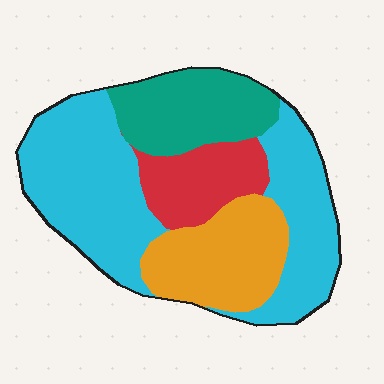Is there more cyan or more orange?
Cyan.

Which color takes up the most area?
Cyan, at roughly 50%.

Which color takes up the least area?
Red, at roughly 15%.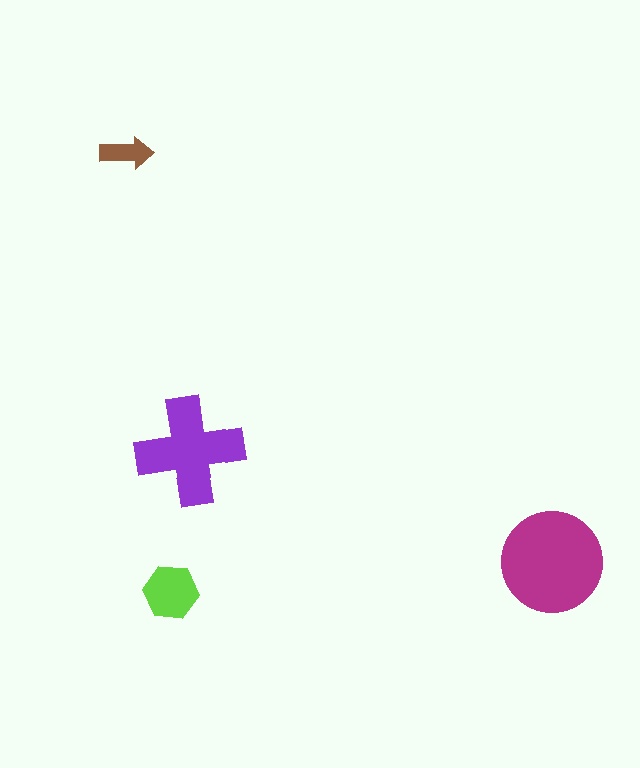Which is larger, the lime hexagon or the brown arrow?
The lime hexagon.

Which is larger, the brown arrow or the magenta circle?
The magenta circle.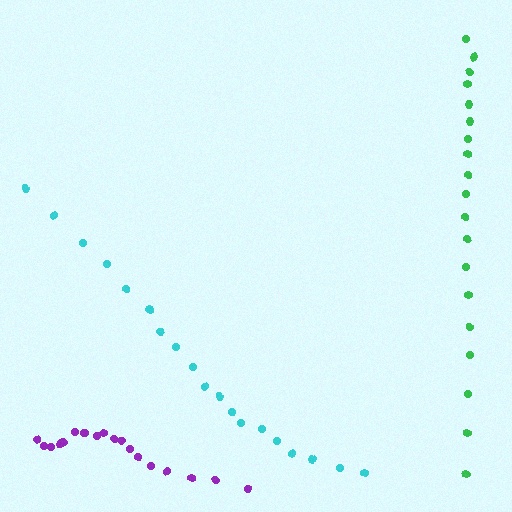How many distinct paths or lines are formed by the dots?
There are 3 distinct paths.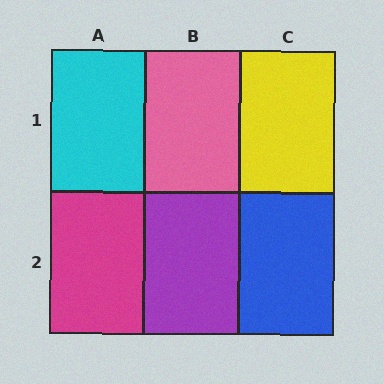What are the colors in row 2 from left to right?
Magenta, purple, blue.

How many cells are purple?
1 cell is purple.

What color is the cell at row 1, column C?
Yellow.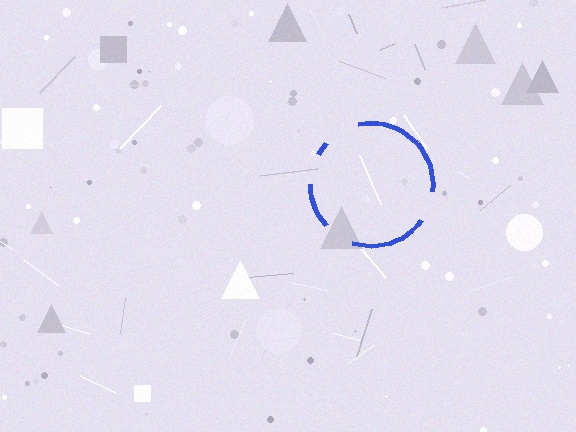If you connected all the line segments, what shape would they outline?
They would outline a circle.